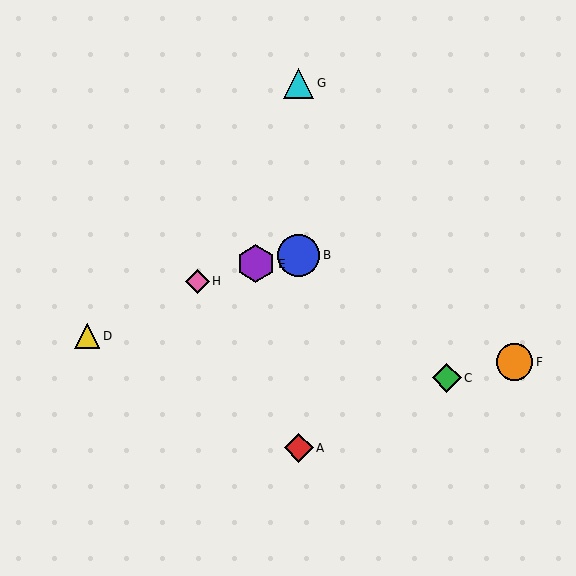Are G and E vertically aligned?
No, G is at x≈299 and E is at x≈256.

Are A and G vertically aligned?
Yes, both are at x≈299.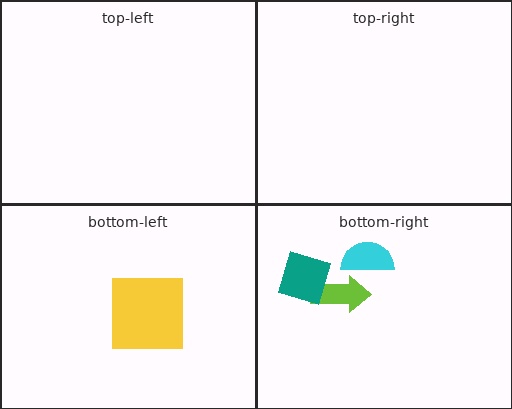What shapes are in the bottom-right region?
The cyan semicircle, the lime arrow, the teal diamond.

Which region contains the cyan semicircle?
The bottom-right region.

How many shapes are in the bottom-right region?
3.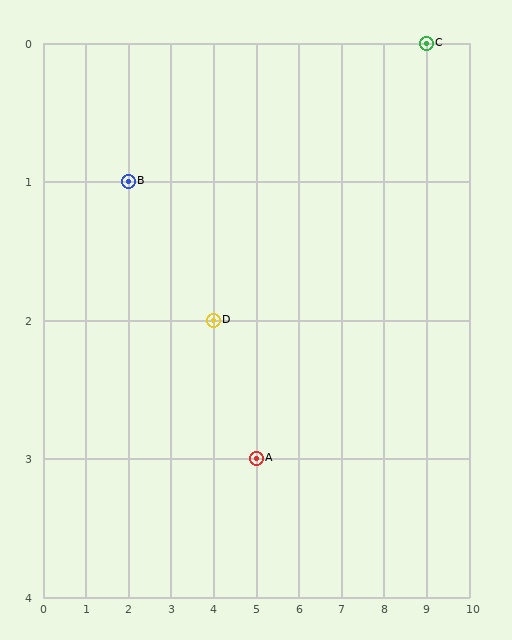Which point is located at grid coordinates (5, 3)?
Point A is at (5, 3).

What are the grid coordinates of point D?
Point D is at grid coordinates (4, 2).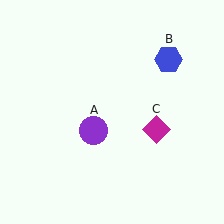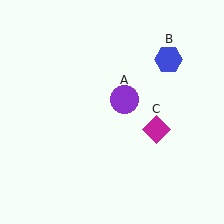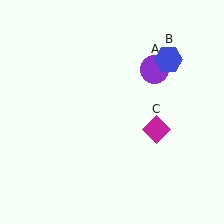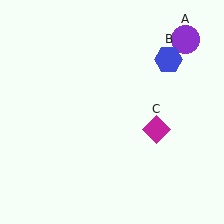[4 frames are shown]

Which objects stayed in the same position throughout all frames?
Blue hexagon (object B) and magenta diamond (object C) remained stationary.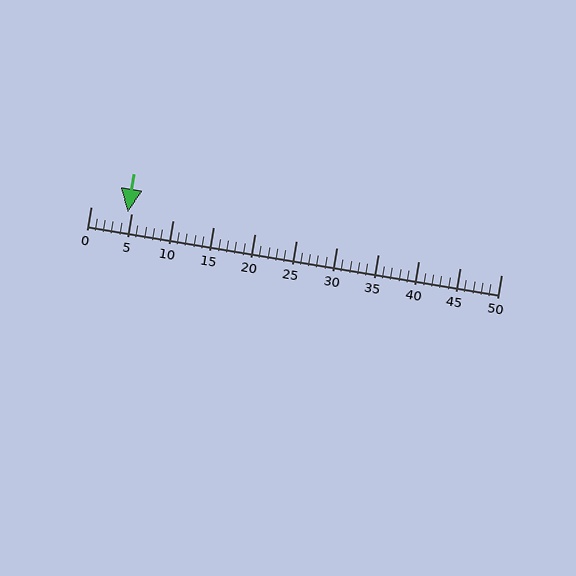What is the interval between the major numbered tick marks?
The major tick marks are spaced 5 units apart.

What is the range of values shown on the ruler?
The ruler shows values from 0 to 50.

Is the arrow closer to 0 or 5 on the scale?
The arrow is closer to 5.